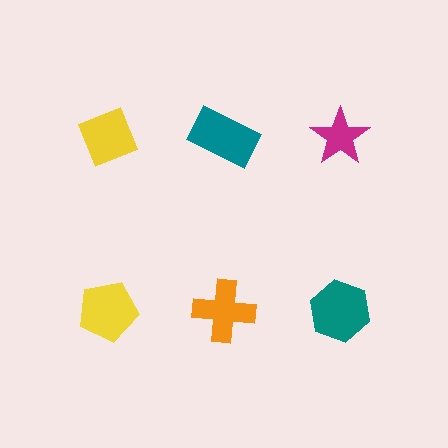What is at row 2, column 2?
An orange cross.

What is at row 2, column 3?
A teal hexagon.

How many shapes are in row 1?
3 shapes.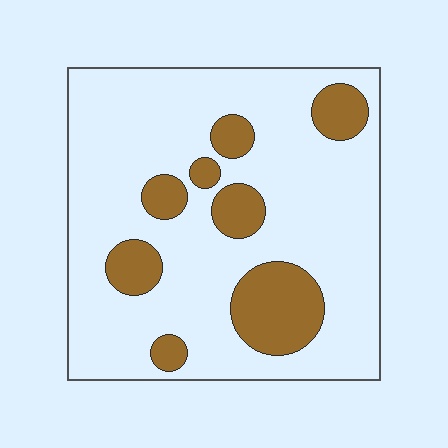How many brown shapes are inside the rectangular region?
8.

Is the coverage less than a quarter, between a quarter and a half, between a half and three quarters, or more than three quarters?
Less than a quarter.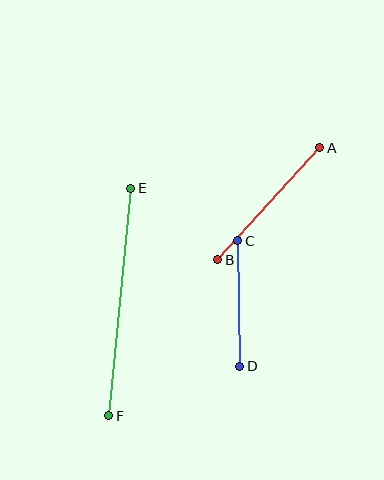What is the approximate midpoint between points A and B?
The midpoint is at approximately (269, 204) pixels.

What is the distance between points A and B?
The distance is approximately 151 pixels.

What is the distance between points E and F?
The distance is approximately 229 pixels.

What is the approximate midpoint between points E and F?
The midpoint is at approximately (120, 302) pixels.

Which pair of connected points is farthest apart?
Points E and F are farthest apart.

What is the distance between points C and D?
The distance is approximately 125 pixels.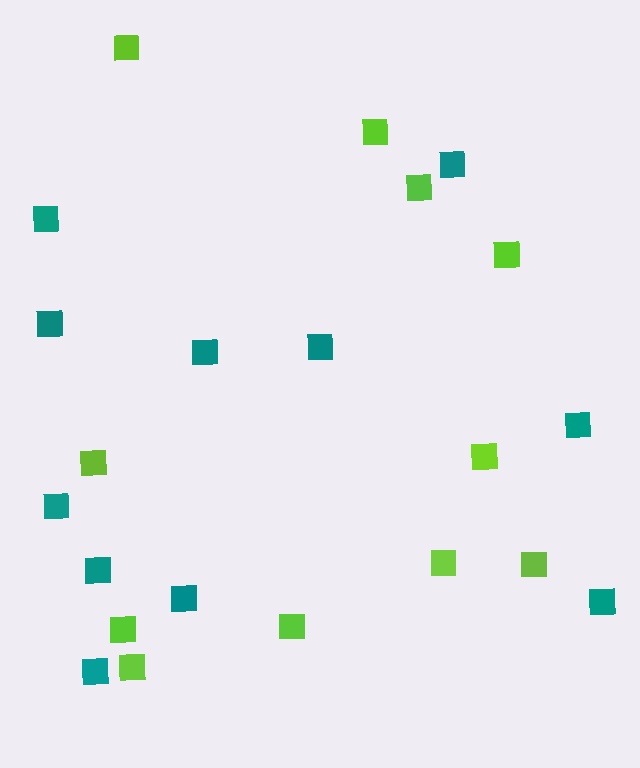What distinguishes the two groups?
There are 2 groups: one group of teal squares (11) and one group of lime squares (11).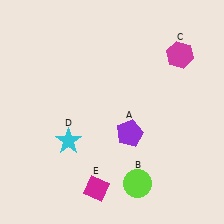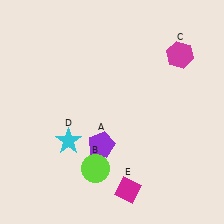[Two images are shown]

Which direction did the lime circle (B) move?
The lime circle (B) moved left.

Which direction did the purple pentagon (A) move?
The purple pentagon (A) moved left.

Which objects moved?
The objects that moved are: the purple pentagon (A), the lime circle (B), the magenta diamond (E).